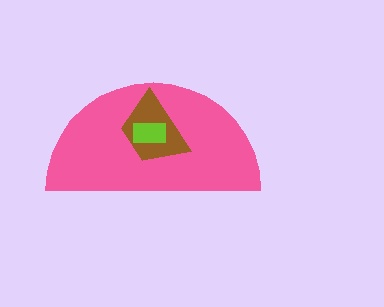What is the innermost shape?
The lime rectangle.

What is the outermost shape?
The pink semicircle.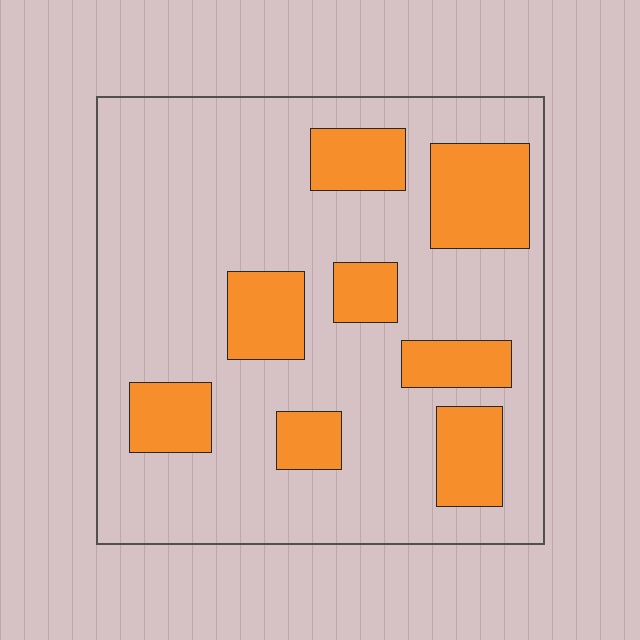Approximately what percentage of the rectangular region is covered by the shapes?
Approximately 25%.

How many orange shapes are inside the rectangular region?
8.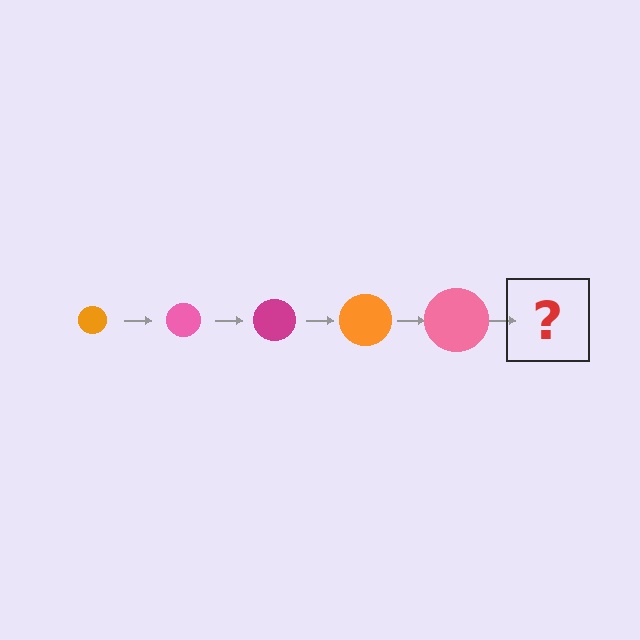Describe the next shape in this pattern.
It should be a magenta circle, larger than the previous one.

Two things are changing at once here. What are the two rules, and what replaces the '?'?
The two rules are that the circle grows larger each step and the color cycles through orange, pink, and magenta. The '?' should be a magenta circle, larger than the previous one.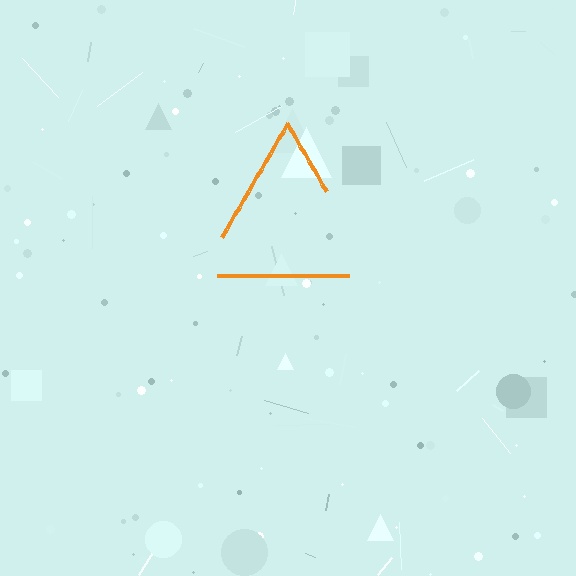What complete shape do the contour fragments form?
The contour fragments form a triangle.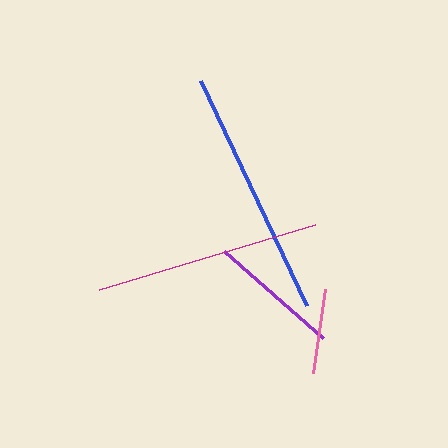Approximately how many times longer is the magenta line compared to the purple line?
The magenta line is approximately 1.7 times the length of the purple line.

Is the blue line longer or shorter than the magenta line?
The blue line is longer than the magenta line.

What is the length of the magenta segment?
The magenta segment is approximately 225 pixels long.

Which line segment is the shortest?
The pink line is the shortest at approximately 84 pixels.